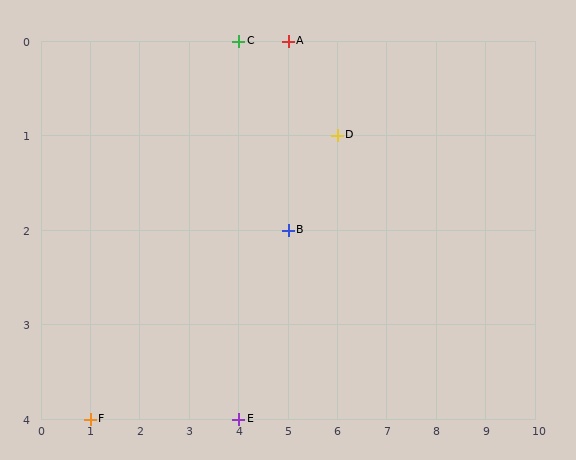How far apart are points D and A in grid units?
Points D and A are 1 column and 1 row apart (about 1.4 grid units diagonally).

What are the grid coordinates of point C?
Point C is at grid coordinates (4, 0).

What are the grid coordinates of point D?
Point D is at grid coordinates (6, 1).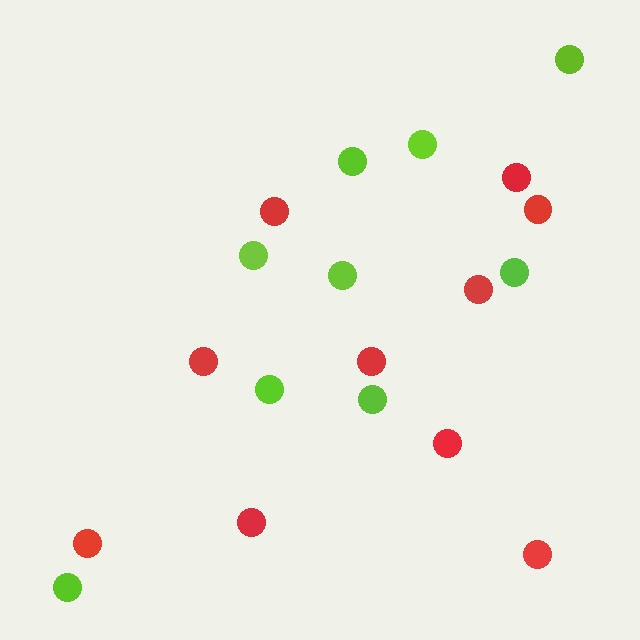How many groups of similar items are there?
There are 2 groups: one group of red circles (10) and one group of lime circles (9).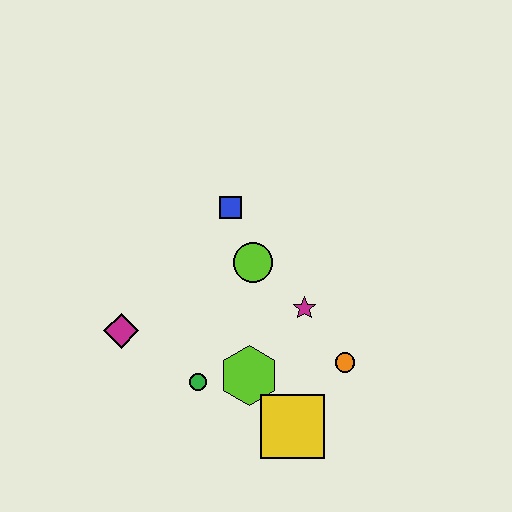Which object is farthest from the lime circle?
The yellow square is farthest from the lime circle.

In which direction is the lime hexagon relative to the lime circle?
The lime hexagon is below the lime circle.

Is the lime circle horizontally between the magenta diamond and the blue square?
No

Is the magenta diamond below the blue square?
Yes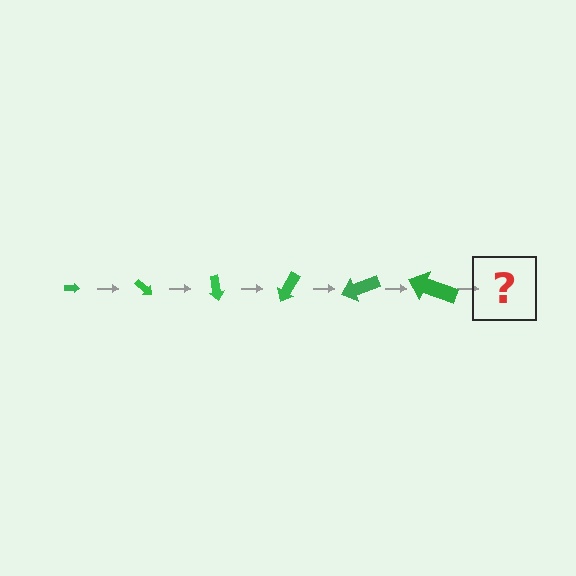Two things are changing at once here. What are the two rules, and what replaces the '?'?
The two rules are that the arrow grows larger each step and it rotates 40 degrees each step. The '?' should be an arrow, larger than the previous one and rotated 240 degrees from the start.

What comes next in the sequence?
The next element should be an arrow, larger than the previous one and rotated 240 degrees from the start.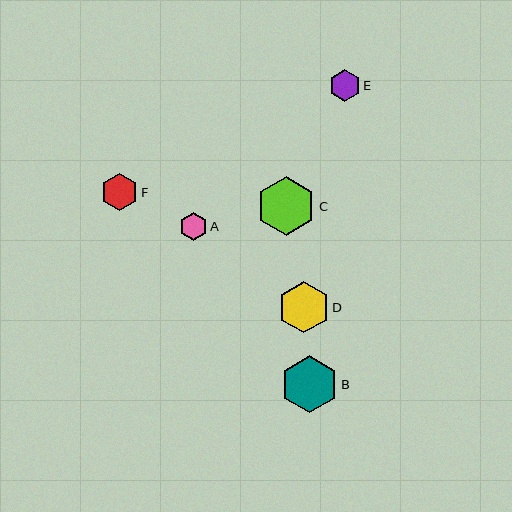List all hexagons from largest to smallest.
From largest to smallest: C, B, D, F, E, A.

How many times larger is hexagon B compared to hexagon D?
Hexagon B is approximately 1.1 times the size of hexagon D.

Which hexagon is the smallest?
Hexagon A is the smallest with a size of approximately 27 pixels.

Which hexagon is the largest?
Hexagon C is the largest with a size of approximately 59 pixels.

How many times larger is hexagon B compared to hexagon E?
Hexagon B is approximately 1.8 times the size of hexagon E.